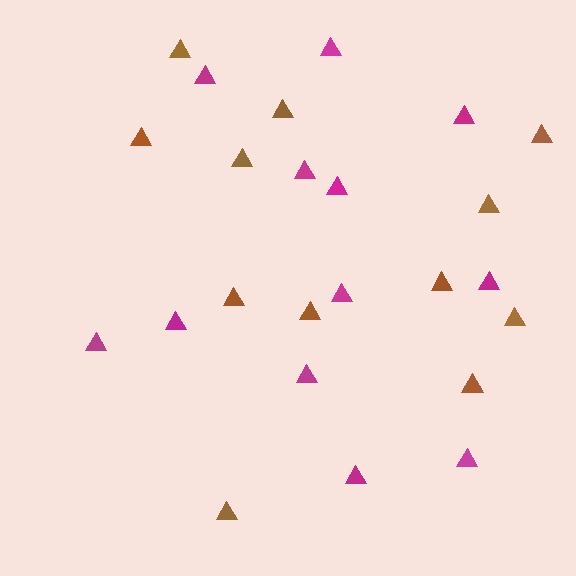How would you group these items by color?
There are 2 groups: one group of brown triangles (12) and one group of magenta triangles (12).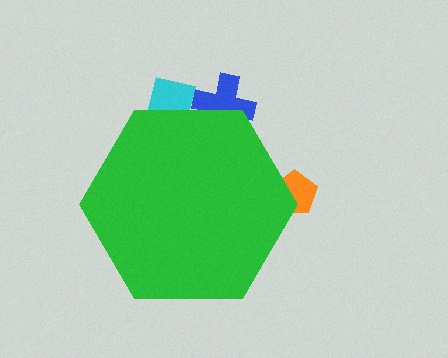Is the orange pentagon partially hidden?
Yes, the orange pentagon is partially hidden behind the green hexagon.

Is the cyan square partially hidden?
Yes, the cyan square is partially hidden behind the green hexagon.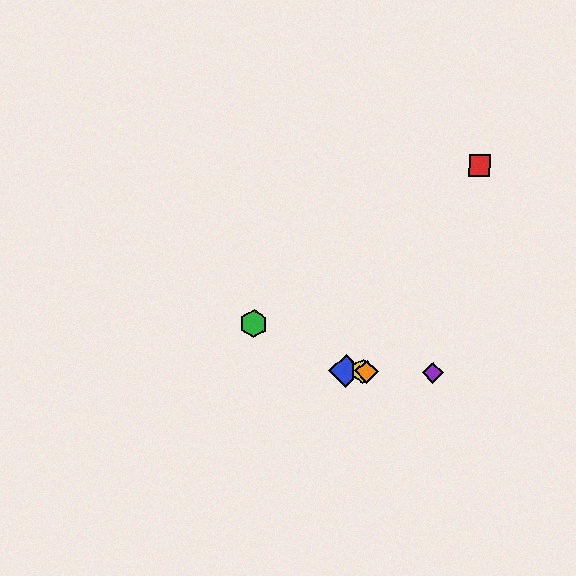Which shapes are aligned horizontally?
The blue diamond, the yellow hexagon, the purple diamond, the orange diamond are aligned horizontally.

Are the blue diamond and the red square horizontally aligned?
No, the blue diamond is at y≈371 and the red square is at y≈166.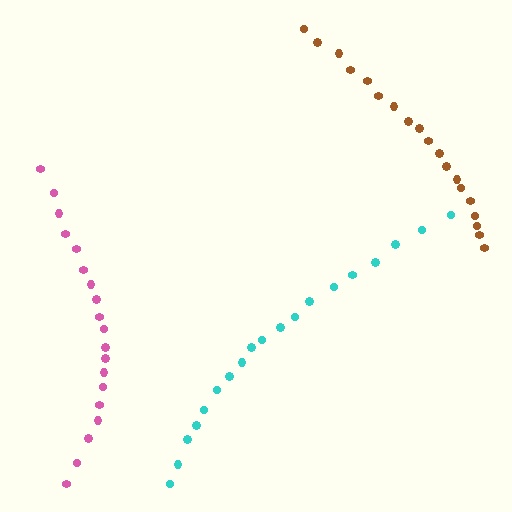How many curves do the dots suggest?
There are 3 distinct paths.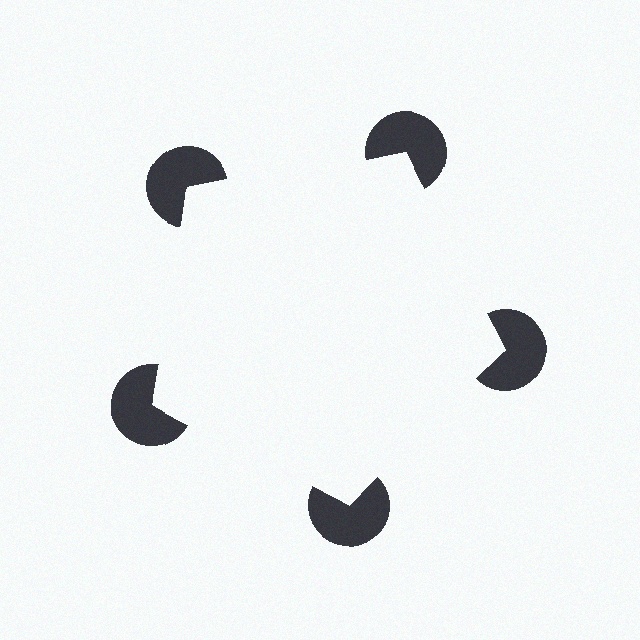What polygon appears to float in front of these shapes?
An illusory pentagon — its edges are inferred from the aligned wedge cuts in the pac-man discs, not physically drawn.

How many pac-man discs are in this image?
There are 5 — one at each vertex of the illusory pentagon.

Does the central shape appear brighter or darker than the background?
It typically appears slightly brighter than the background, even though no actual brightness change is drawn.